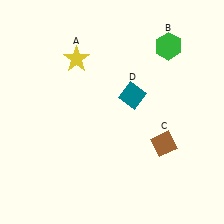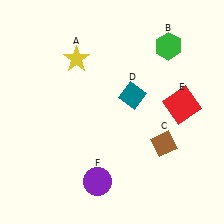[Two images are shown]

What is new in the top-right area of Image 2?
A red square (E) was added in the top-right area of Image 2.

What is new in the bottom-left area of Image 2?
A purple circle (F) was added in the bottom-left area of Image 2.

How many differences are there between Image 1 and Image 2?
There are 2 differences between the two images.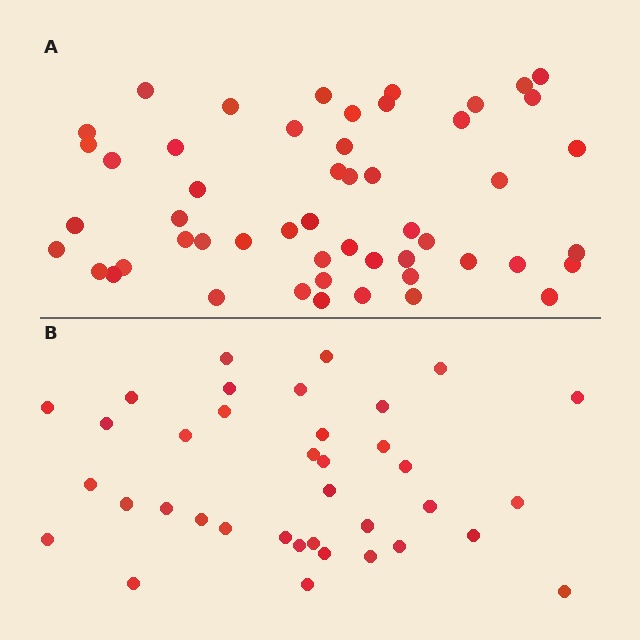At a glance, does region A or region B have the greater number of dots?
Region A (the top region) has more dots.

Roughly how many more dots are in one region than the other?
Region A has approximately 15 more dots than region B.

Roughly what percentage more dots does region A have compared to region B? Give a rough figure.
About 40% more.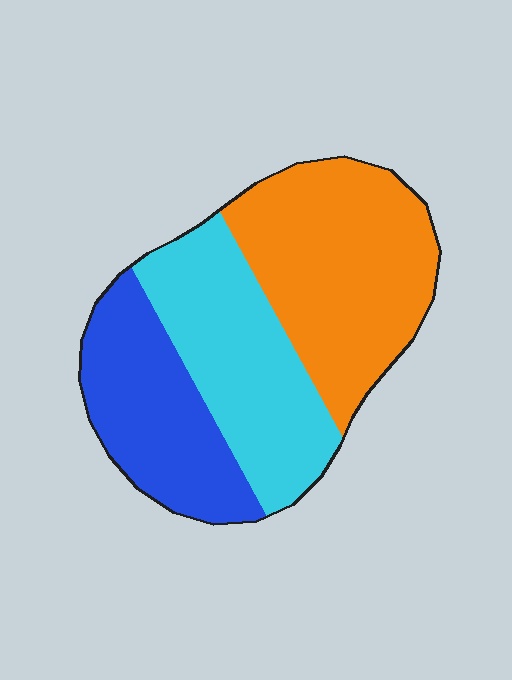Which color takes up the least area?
Blue, at roughly 25%.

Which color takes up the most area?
Orange, at roughly 40%.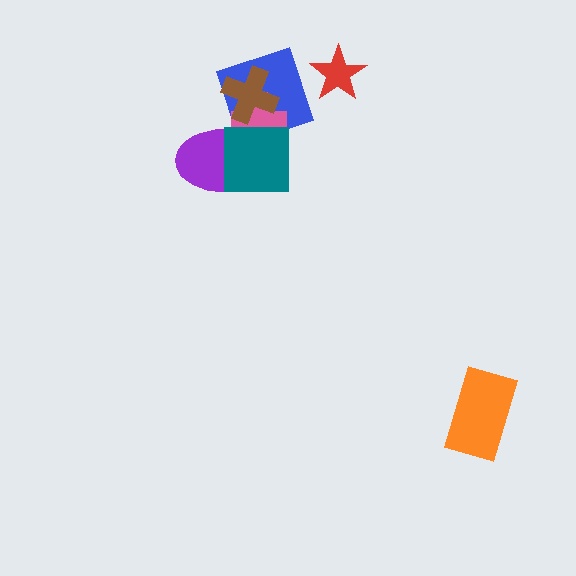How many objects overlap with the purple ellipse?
3 objects overlap with the purple ellipse.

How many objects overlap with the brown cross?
2 objects overlap with the brown cross.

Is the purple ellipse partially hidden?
Yes, it is partially covered by another shape.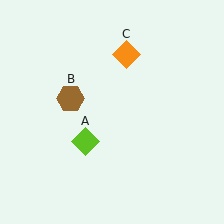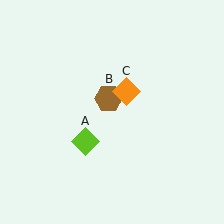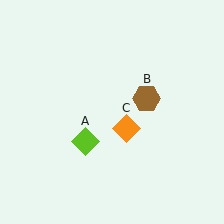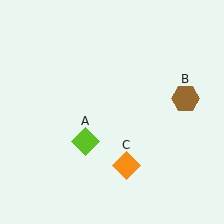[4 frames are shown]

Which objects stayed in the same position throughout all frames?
Lime diamond (object A) remained stationary.